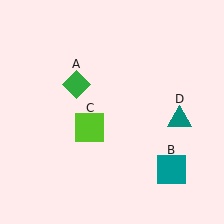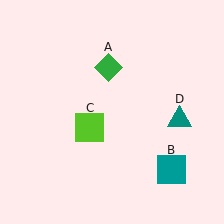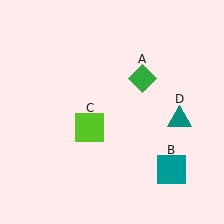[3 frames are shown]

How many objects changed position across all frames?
1 object changed position: green diamond (object A).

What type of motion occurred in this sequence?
The green diamond (object A) rotated clockwise around the center of the scene.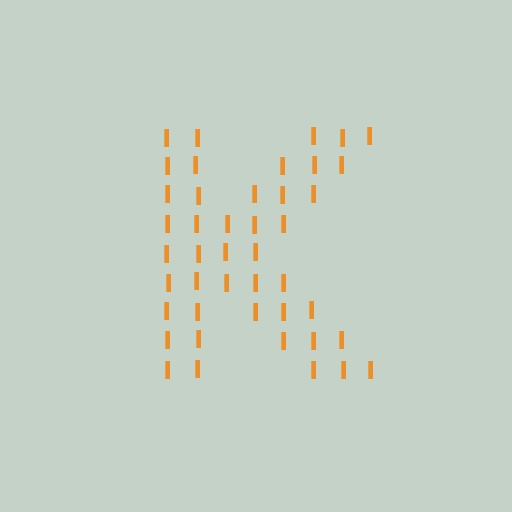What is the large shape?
The large shape is the letter K.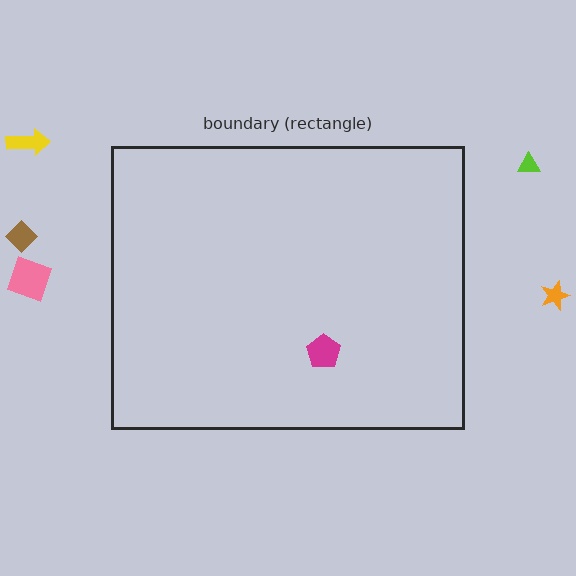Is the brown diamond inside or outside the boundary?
Outside.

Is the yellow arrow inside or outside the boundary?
Outside.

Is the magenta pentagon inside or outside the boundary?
Inside.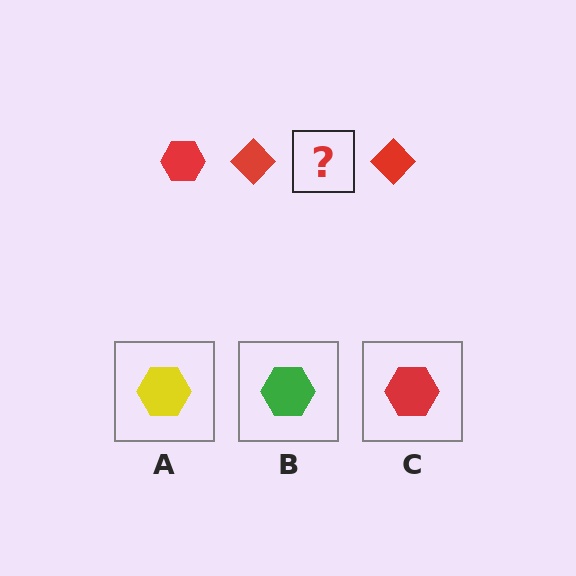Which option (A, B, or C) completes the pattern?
C.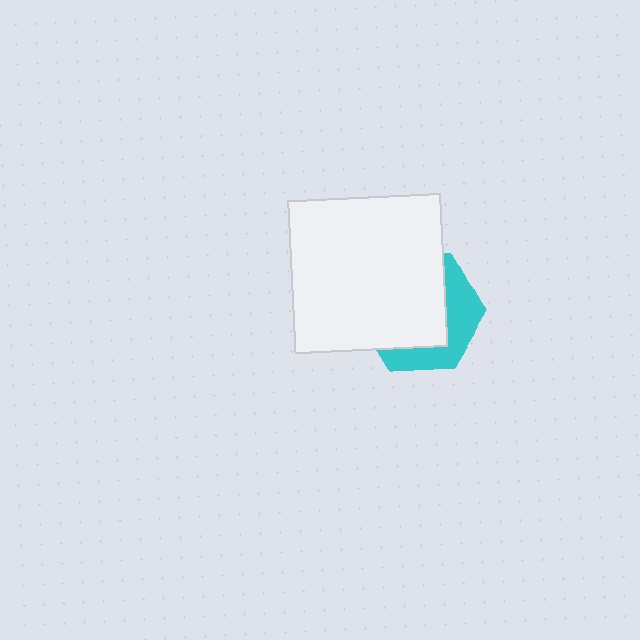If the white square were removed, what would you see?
You would see the complete cyan hexagon.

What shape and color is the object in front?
The object in front is a white square.